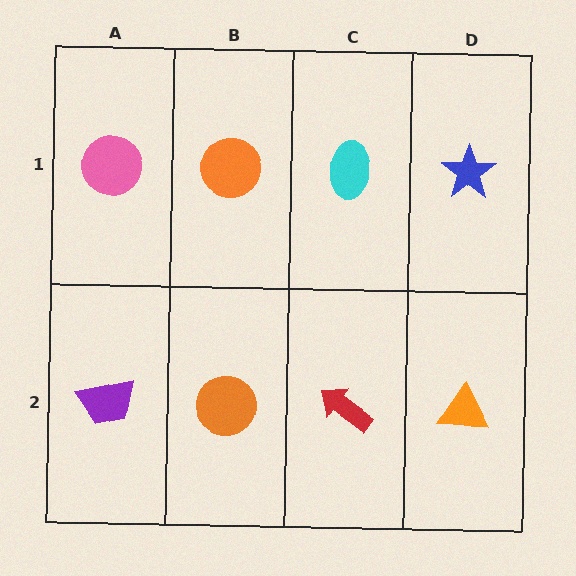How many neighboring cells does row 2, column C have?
3.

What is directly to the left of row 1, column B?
A pink circle.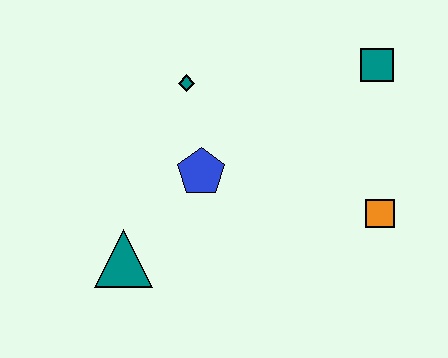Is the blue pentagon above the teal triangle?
Yes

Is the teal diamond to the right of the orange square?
No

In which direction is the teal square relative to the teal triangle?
The teal square is to the right of the teal triangle.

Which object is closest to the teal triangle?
The blue pentagon is closest to the teal triangle.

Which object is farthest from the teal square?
The teal triangle is farthest from the teal square.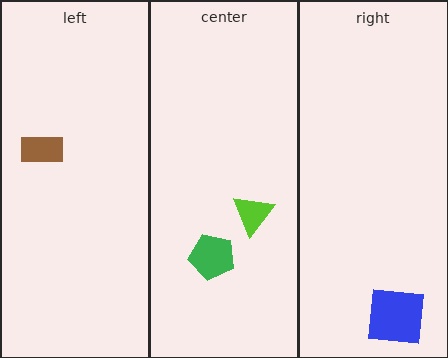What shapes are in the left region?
The brown rectangle.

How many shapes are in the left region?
1.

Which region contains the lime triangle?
The center region.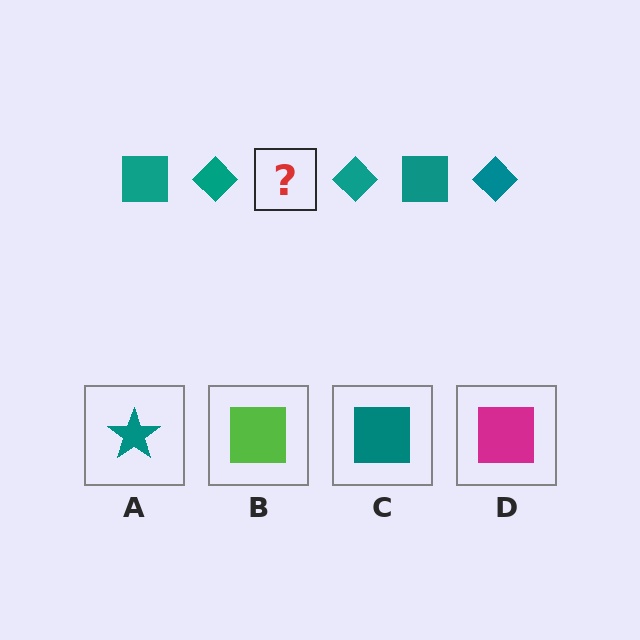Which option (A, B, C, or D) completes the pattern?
C.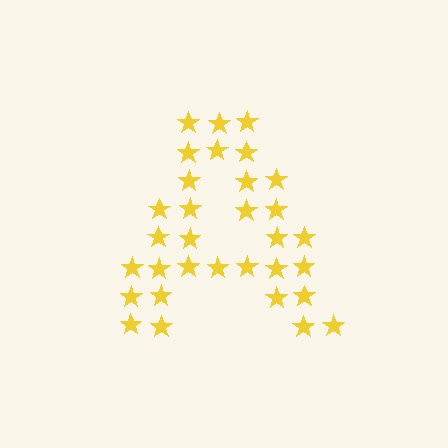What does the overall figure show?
The overall figure shows the letter A.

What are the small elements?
The small elements are stars.